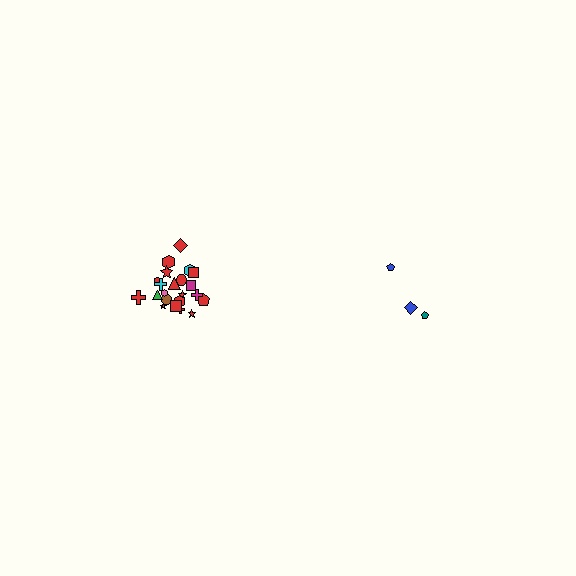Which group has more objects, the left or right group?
The left group.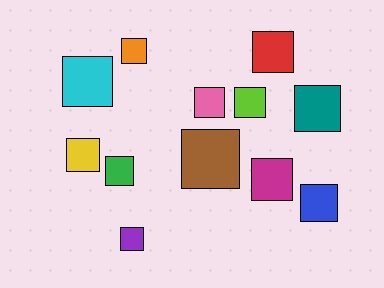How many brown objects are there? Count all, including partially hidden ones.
There is 1 brown object.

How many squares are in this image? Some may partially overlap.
There are 12 squares.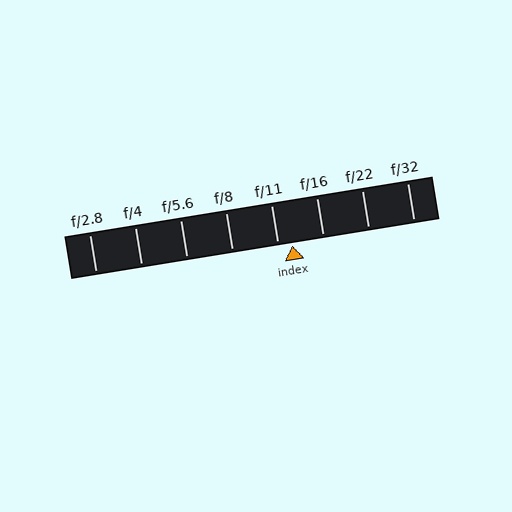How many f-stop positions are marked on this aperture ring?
There are 8 f-stop positions marked.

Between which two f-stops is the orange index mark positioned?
The index mark is between f/11 and f/16.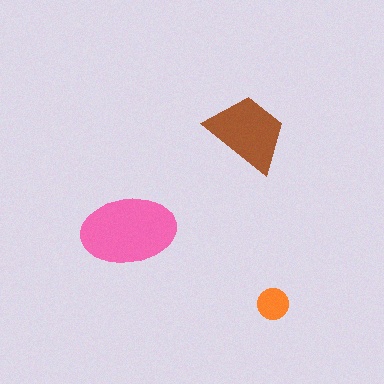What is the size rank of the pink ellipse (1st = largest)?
1st.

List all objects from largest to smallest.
The pink ellipse, the brown trapezoid, the orange circle.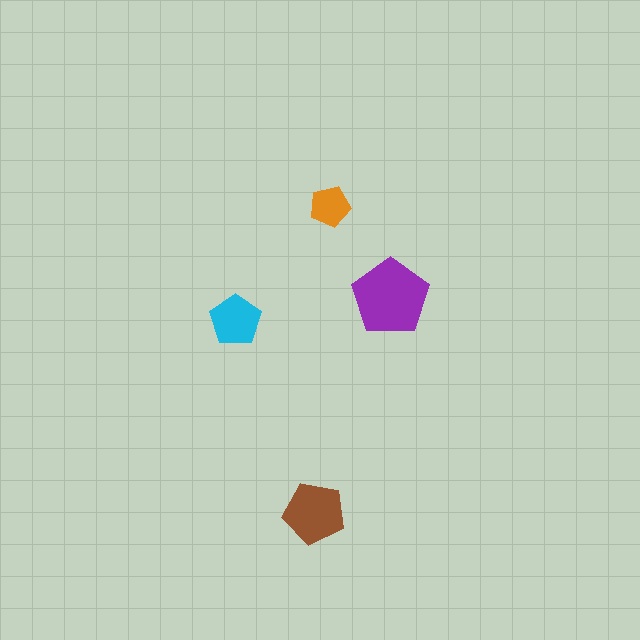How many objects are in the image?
There are 4 objects in the image.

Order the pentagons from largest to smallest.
the purple one, the brown one, the cyan one, the orange one.